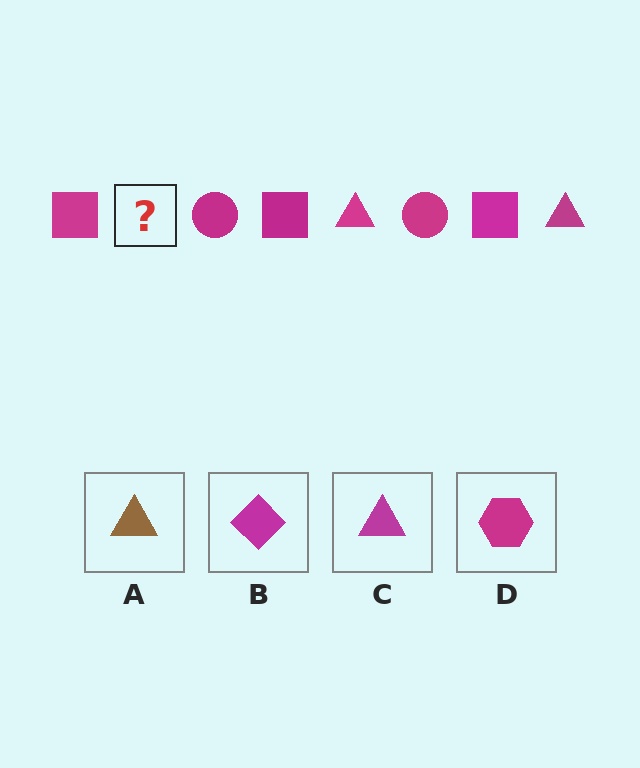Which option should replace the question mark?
Option C.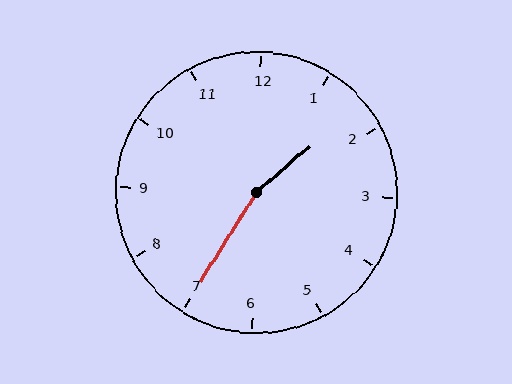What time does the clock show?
1:35.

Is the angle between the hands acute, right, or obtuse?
It is obtuse.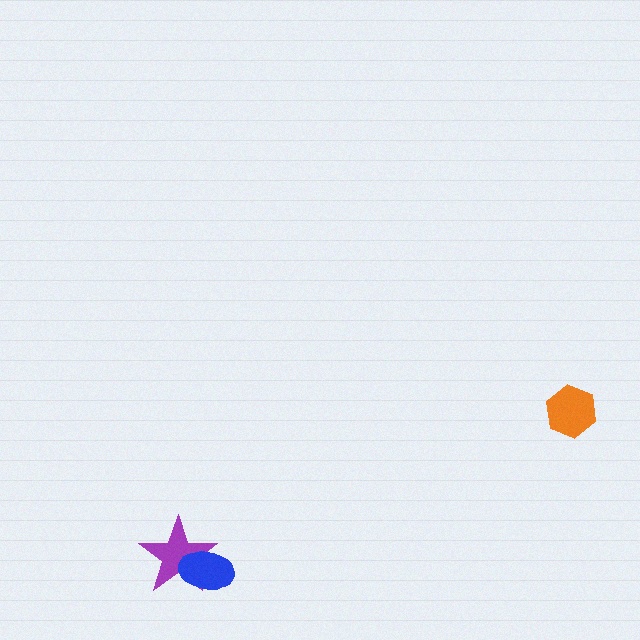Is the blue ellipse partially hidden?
No, no other shape covers it.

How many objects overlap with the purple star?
1 object overlaps with the purple star.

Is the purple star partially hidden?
Yes, it is partially covered by another shape.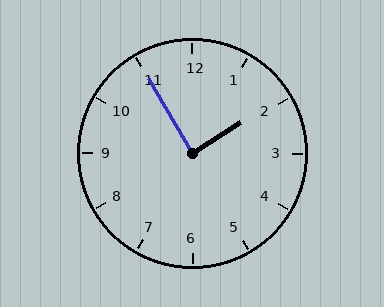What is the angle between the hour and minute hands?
Approximately 88 degrees.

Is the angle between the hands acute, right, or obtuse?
It is right.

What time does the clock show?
1:55.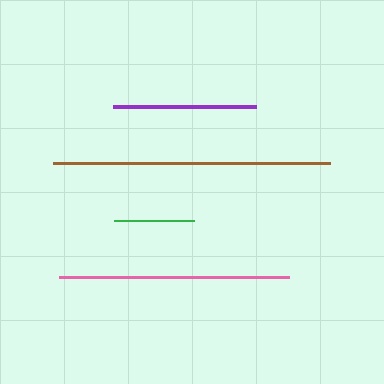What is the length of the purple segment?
The purple segment is approximately 143 pixels long.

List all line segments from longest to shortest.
From longest to shortest: brown, pink, purple, green.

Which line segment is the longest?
The brown line is the longest at approximately 277 pixels.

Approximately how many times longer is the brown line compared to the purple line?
The brown line is approximately 1.9 times the length of the purple line.